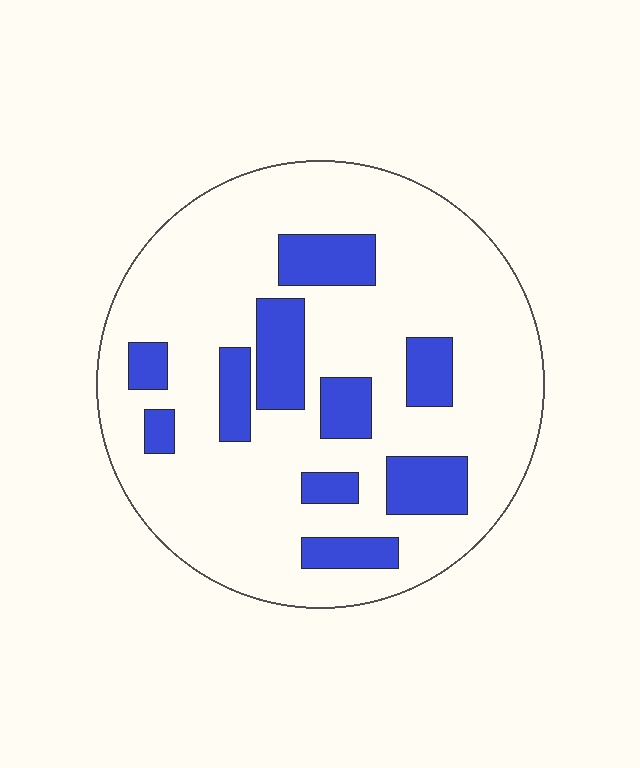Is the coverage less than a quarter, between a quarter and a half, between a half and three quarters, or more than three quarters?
Less than a quarter.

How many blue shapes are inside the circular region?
10.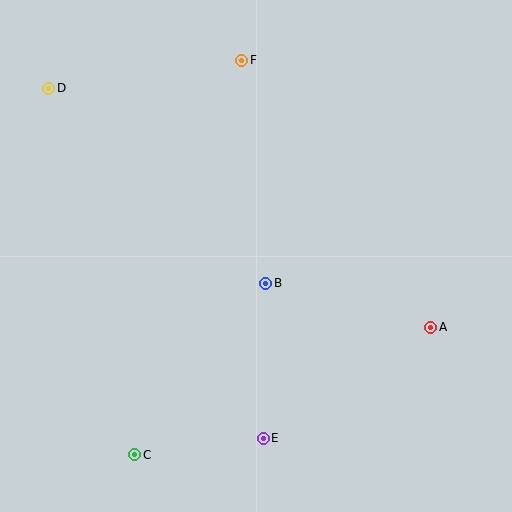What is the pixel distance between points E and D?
The distance between E and D is 410 pixels.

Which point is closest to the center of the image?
Point B at (266, 283) is closest to the center.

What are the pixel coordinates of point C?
Point C is at (135, 455).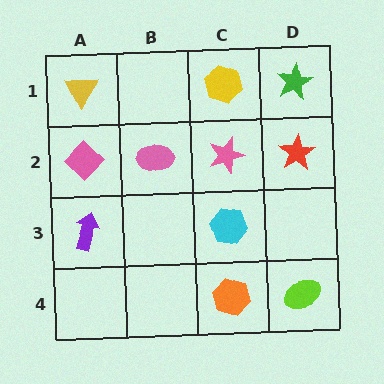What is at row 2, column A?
A pink diamond.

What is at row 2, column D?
A red star.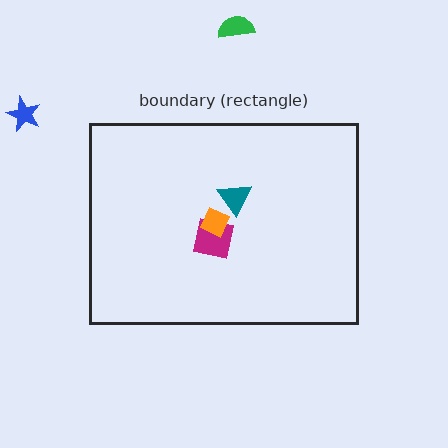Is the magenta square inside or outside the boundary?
Inside.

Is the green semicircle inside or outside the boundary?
Outside.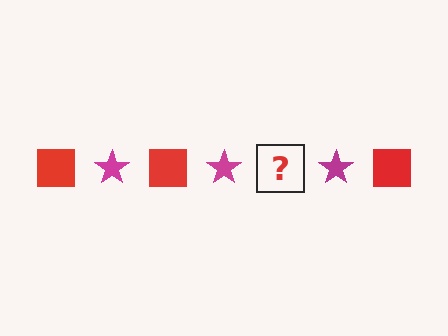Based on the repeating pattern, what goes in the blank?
The blank should be a red square.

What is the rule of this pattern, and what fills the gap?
The rule is that the pattern alternates between red square and magenta star. The gap should be filled with a red square.